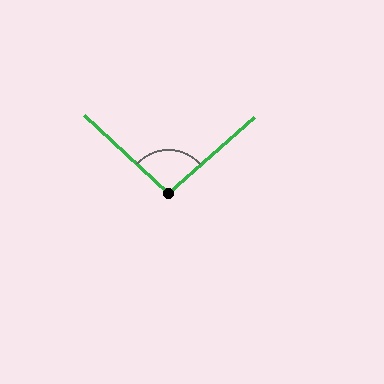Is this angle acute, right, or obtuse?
It is obtuse.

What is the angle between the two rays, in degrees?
Approximately 96 degrees.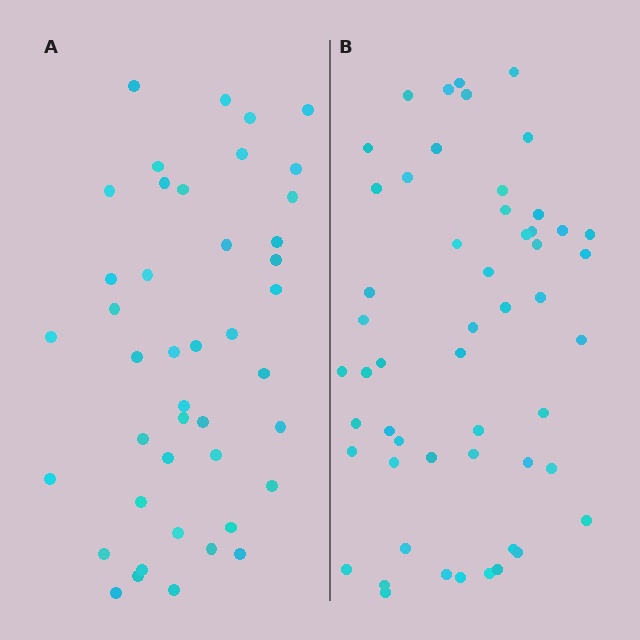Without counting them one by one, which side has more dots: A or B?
Region B (the right region) has more dots.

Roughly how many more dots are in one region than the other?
Region B has roughly 10 or so more dots than region A.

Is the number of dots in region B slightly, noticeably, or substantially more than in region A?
Region B has only slightly more — the two regions are fairly close. The ratio is roughly 1.2 to 1.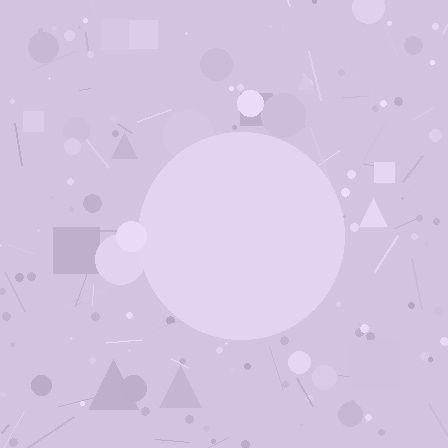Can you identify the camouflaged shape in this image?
The camouflaged shape is a circle.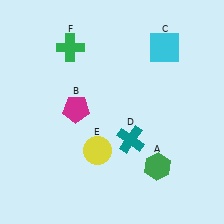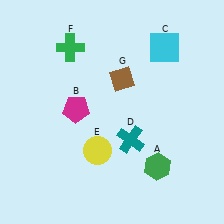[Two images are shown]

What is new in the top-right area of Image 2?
A brown diamond (G) was added in the top-right area of Image 2.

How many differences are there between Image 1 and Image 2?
There is 1 difference between the two images.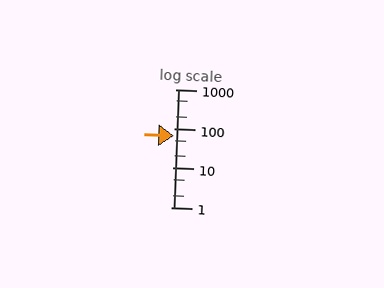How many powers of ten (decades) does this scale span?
The scale spans 3 decades, from 1 to 1000.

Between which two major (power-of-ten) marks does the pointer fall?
The pointer is between 10 and 100.